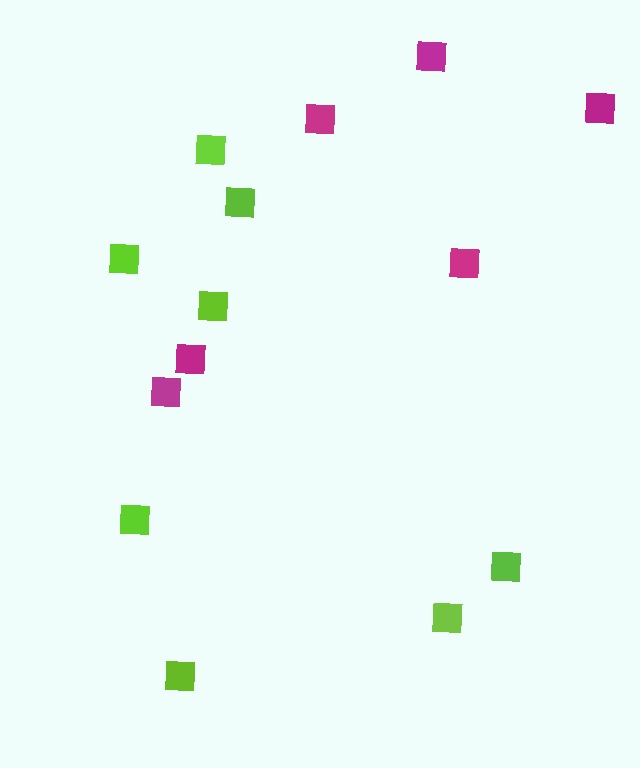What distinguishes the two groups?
There are 2 groups: one group of lime squares (8) and one group of magenta squares (6).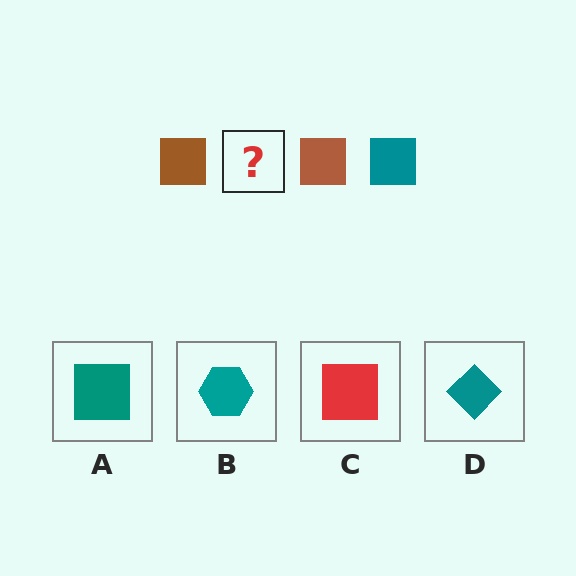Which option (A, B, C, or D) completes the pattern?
A.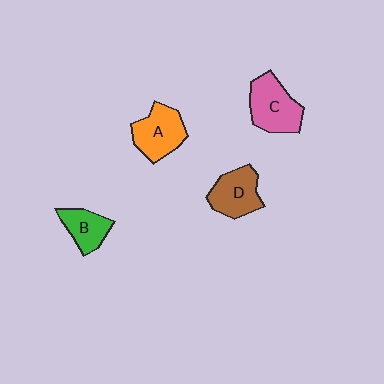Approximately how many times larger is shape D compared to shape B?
Approximately 1.3 times.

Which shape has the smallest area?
Shape B (green).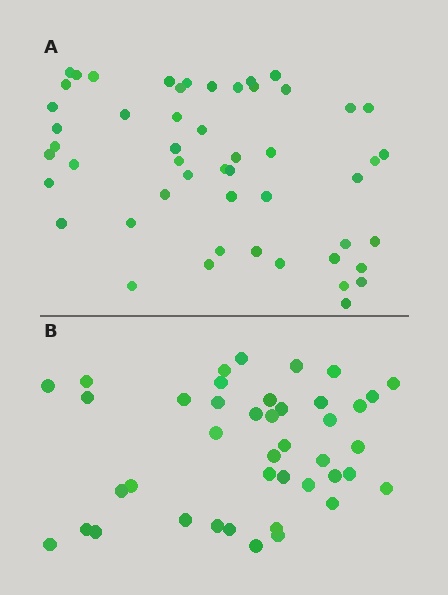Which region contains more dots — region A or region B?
Region A (the top region) has more dots.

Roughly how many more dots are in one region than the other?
Region A has roughly 8 or so more dots than region B.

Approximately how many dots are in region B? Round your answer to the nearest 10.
About 40 dots. (The exact count is 42, which rounds to 40.)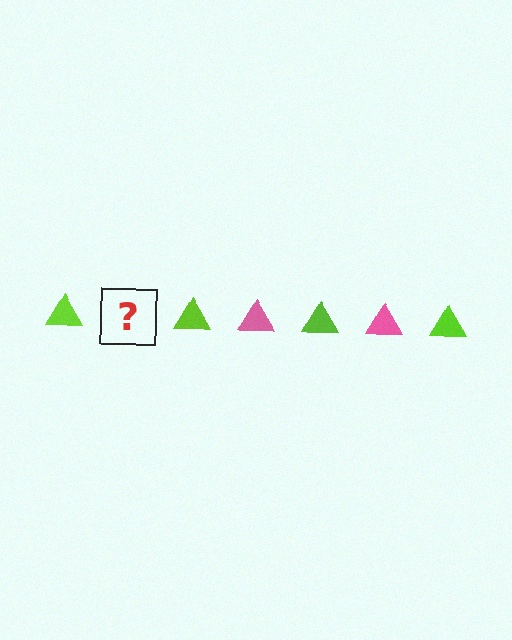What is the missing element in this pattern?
The missing element is a pink triangle.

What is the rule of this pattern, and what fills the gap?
The rule is that the pattern cycles through lime, pink triangles. The gap should be filled with a pink triangle.